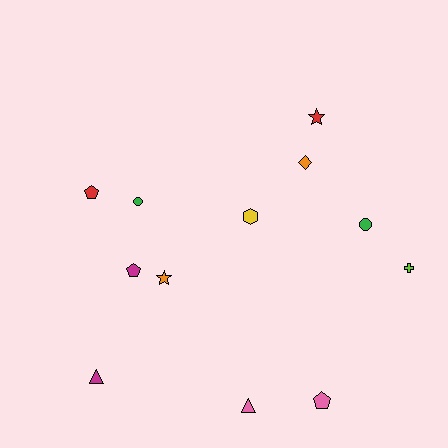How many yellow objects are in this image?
There is 1 yellow object.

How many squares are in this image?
There are no squares.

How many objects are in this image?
There are 12 objects.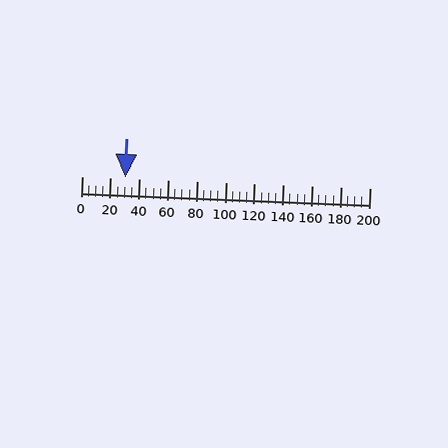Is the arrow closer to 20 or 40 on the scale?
The arrow is closer to 40.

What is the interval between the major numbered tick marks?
The major tick marks are spaced 20 units apart.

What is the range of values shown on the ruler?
The ruler shows values from 0 to 200.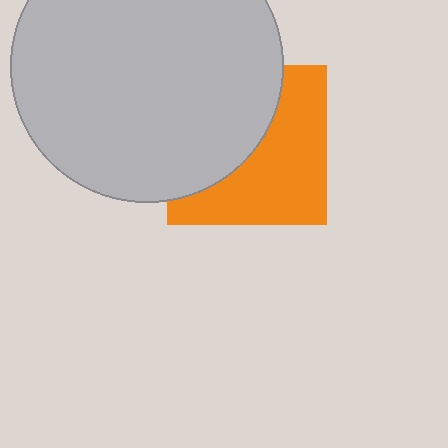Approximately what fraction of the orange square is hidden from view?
Roughly 47% of the orange square is hidden behind the light gray circle.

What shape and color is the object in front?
The object in front is a light gray circle.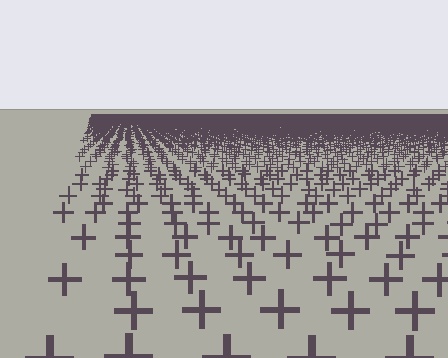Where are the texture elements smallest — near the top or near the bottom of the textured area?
Near the top.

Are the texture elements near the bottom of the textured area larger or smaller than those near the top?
Larger. Near the bottom, elements are closer to the viewer and appear at a bigger on-screen size.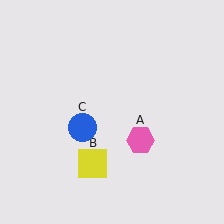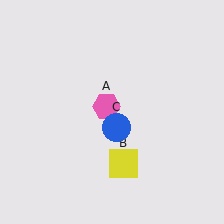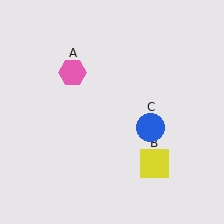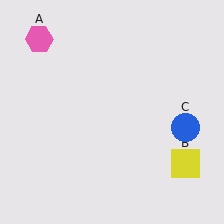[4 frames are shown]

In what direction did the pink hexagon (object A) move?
The pink hexagon (object A) moved up and to the left.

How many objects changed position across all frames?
3 objects changed position: pink hexagon (object A), yellow square (object B), blue circle (object C).